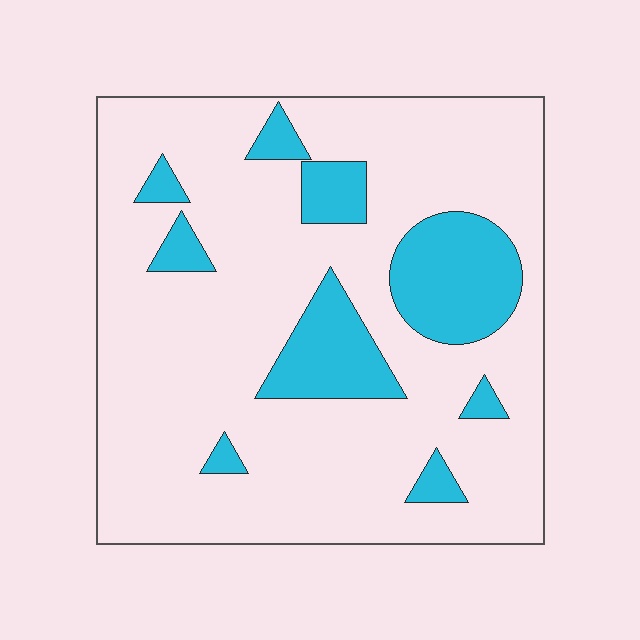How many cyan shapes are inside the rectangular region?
9.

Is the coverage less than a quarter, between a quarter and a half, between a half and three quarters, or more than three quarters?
Less than a quarter.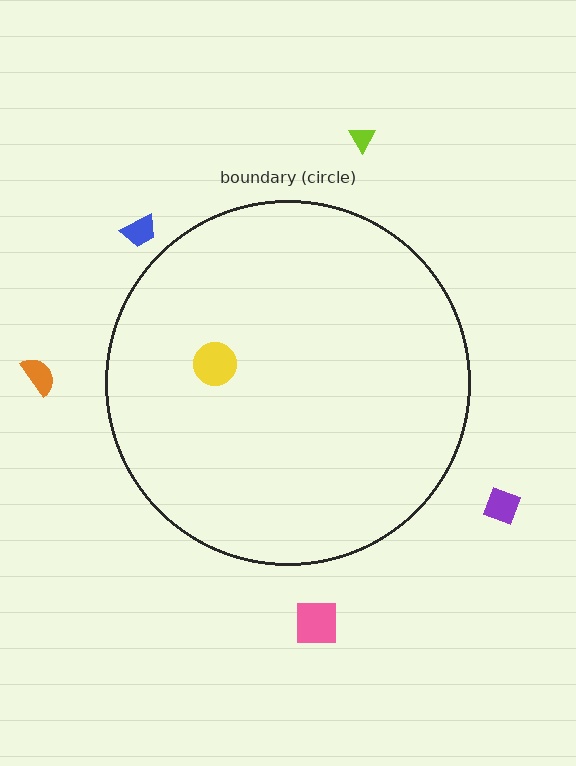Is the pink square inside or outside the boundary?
Outside.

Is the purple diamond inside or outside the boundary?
Outside.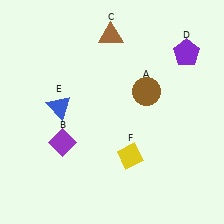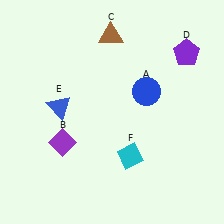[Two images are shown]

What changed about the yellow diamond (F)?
In Image 1, F is yellow. In Image 2, it changed to cyan.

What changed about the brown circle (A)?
In Image 1, A is brown. In Image 2, it changed to blue.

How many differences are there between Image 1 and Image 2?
There are 2 differences between the two images.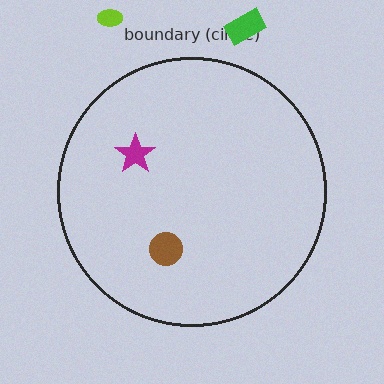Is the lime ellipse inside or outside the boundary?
Outside.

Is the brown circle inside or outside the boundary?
Inside.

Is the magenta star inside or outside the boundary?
Inside.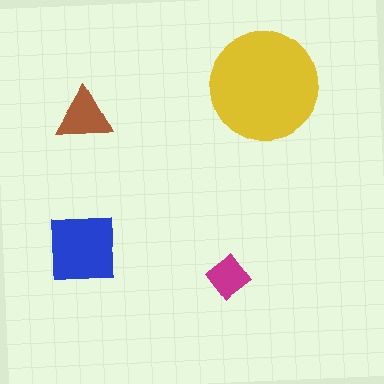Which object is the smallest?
The magenta diamond.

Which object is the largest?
The yellow circle.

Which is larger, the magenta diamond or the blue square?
The blue square.